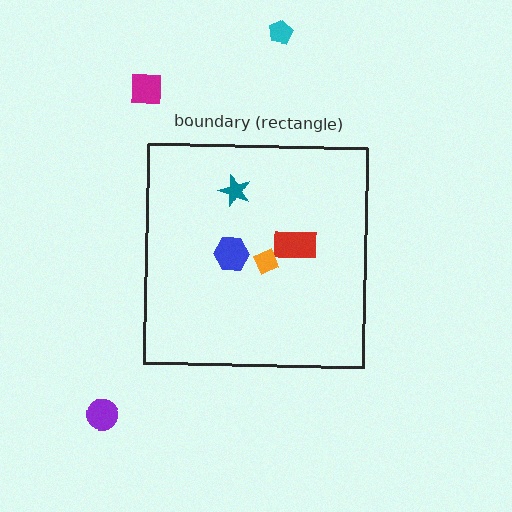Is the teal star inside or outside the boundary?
Inside.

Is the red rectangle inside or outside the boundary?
Inside.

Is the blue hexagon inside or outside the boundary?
Inside.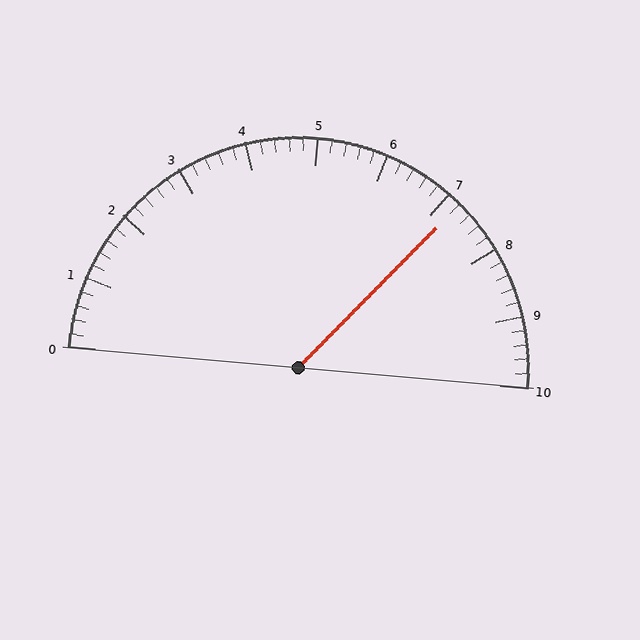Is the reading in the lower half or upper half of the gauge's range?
The reading is in the upper half of the range (0 to 10).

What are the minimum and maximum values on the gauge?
The gauge ranges from 0 to 10.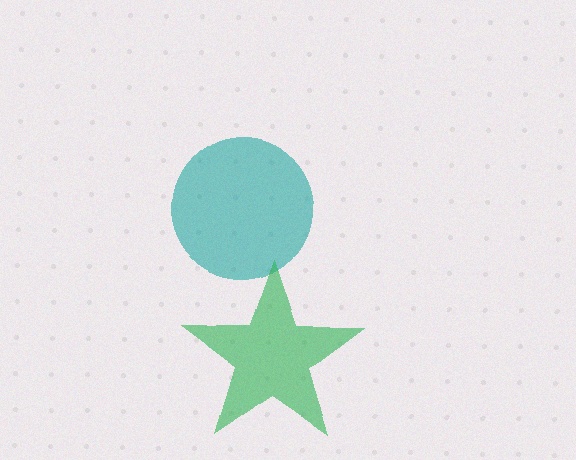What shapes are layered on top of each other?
The layered shapes are: a teal circle, a green star.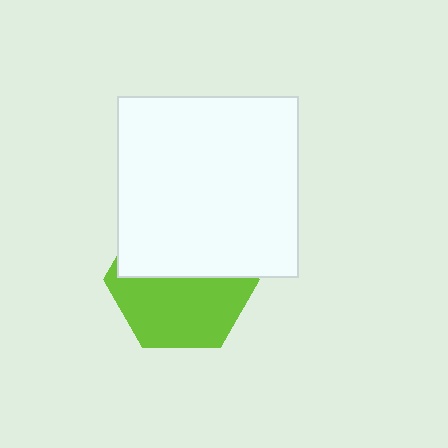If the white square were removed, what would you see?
You would see the complete lime hexagon.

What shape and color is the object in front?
The object in front is a white square.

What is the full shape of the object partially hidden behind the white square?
The partially hidden object is a lime hexagon.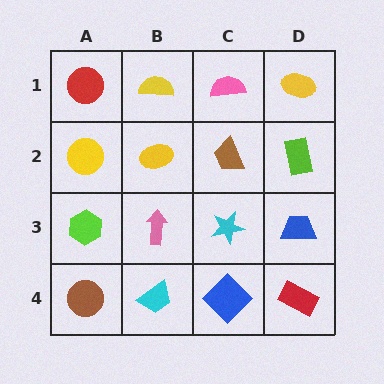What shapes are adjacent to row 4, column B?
A pink arrow (row 3, column B), a brown circle (row 4, column A), a blue diamond (row 4, column C).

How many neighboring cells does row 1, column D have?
2.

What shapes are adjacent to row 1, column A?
A yellow circle (row 2, column A), a yellow semicircle (row 1, column B).